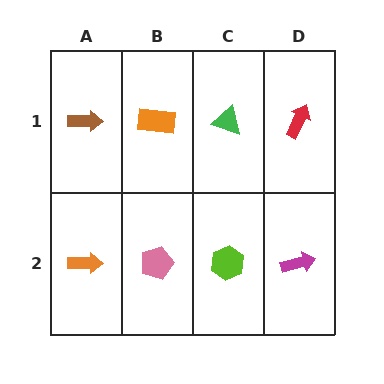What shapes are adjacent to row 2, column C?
A green triangle (row 1, column C), a pink pentagon (row 2, column B), a magenta arrow (row 2, column D).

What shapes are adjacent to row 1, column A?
An orange arrow (row 2, column A), an orange rectangle (row 1, column B).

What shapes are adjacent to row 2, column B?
An orange rectangle (row 1, column B), an orange arrow (row 2, column A), a lime hexagon (row 2, column C).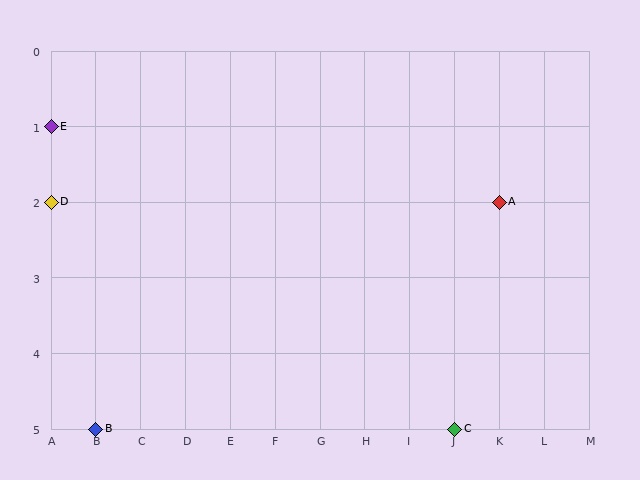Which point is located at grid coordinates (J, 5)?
Point C is at (J, 5).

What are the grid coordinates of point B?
Point B is at grid coordinates (B, 5).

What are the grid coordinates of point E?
Point E is at grid coordinates (A, 1).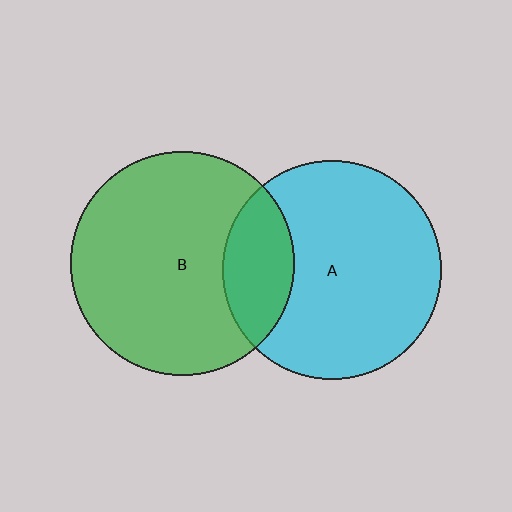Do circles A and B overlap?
Yes.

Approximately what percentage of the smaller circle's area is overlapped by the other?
Approximately 20%.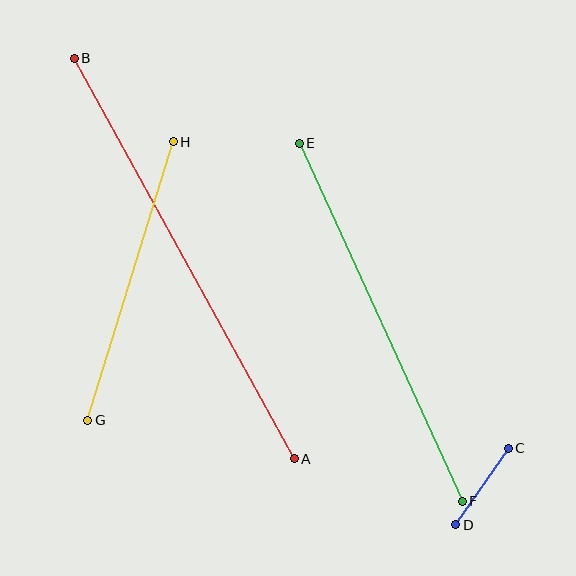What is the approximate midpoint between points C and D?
The midpoint is at approximately (482, 486) pixels.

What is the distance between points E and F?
The distance is approximately 393 pixels.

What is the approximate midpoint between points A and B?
The midpoint is at approximately (184, 259) pixels.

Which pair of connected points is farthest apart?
Points A and B are farthest apart.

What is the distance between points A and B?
The distance is approximately 457 pixels.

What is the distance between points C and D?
The distance is approximately 93 pixels.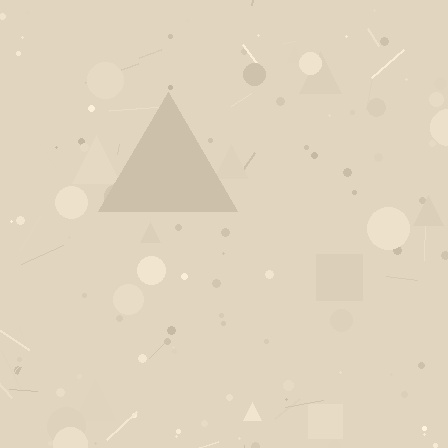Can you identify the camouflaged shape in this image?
The camouflaged shape is a triangle.